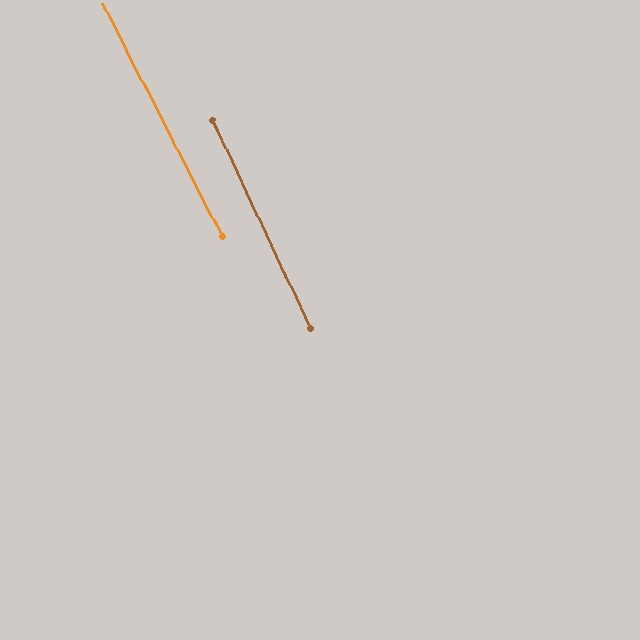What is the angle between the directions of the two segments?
Approximately 2 degrees.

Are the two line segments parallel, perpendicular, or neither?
Parallel — their directions differ by only 2.0°.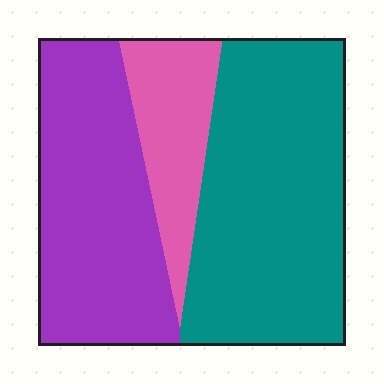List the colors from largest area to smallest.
From largest to smallest: teal, purple, pink.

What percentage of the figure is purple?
Purple takes up about three eighths (3/8) of the figure.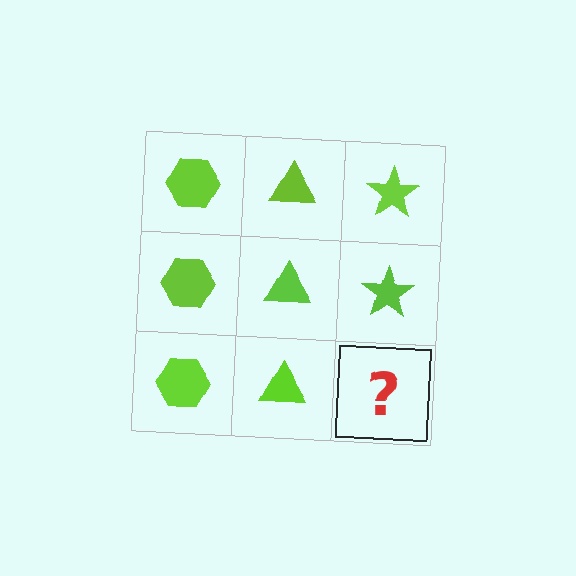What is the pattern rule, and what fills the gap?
The rule is that each column has a consistent shape. The gap should be filled with a lime star.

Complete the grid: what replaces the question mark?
The question mark should be replaced with a lime star.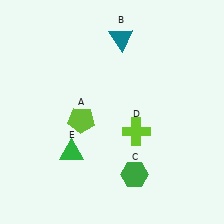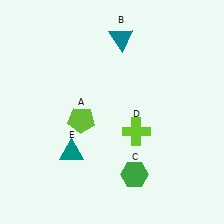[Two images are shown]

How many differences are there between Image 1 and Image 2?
There is 1 difference between the two images.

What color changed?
The triangle (E) changed from green in Image 1 to teal in Image 2.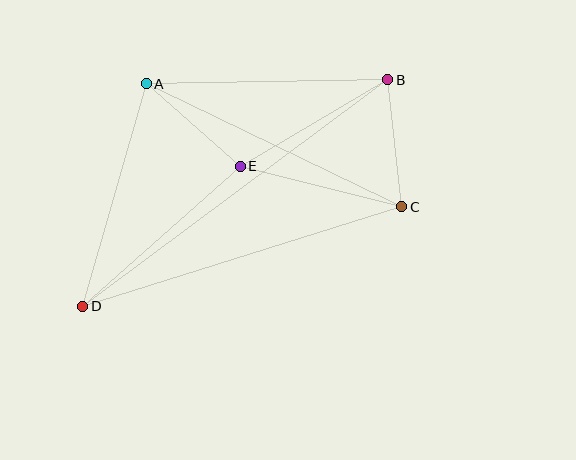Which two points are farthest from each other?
Points B and D are farthest from each other.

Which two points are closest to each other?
Points A and E are closest to each other.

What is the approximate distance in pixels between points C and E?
The distance between C and E is approximately 166 pixels.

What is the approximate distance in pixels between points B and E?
The distance between B and E is approximately 171 pixels.